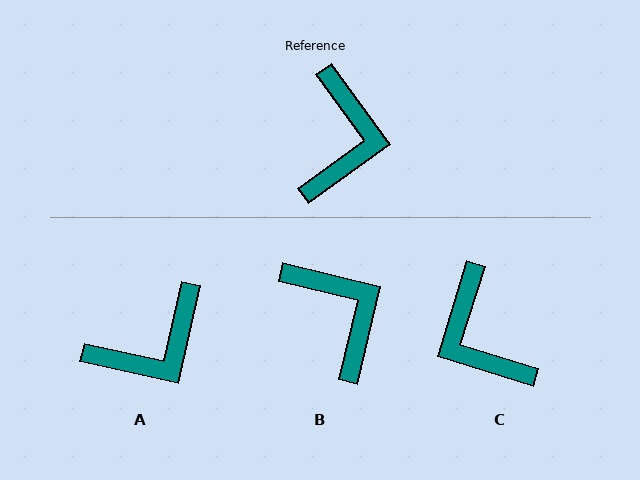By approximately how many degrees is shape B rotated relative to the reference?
Approximately 41 degrees counter-clockwise.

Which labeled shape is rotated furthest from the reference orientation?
C, about 143 degrees away.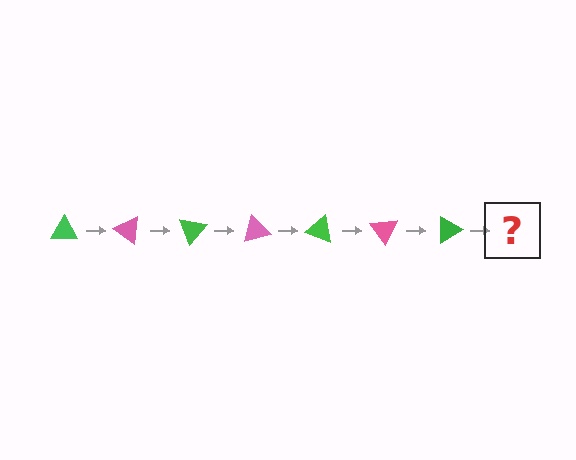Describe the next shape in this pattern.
It should be a pink triangle, rotated 245 degrees from the start.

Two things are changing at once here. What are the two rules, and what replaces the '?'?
The two rules are that it rotates 35 degrees each step and the color cycles through green and pink. The '?' should be a pink triangle, rotated 245 degrees from the start.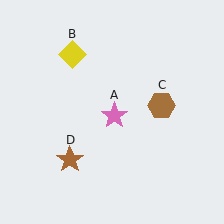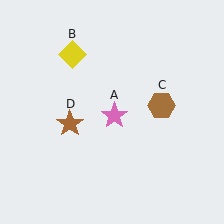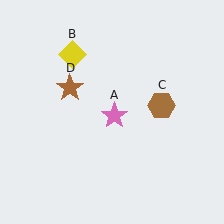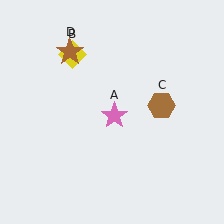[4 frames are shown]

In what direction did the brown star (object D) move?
The brown star (object D) moved up.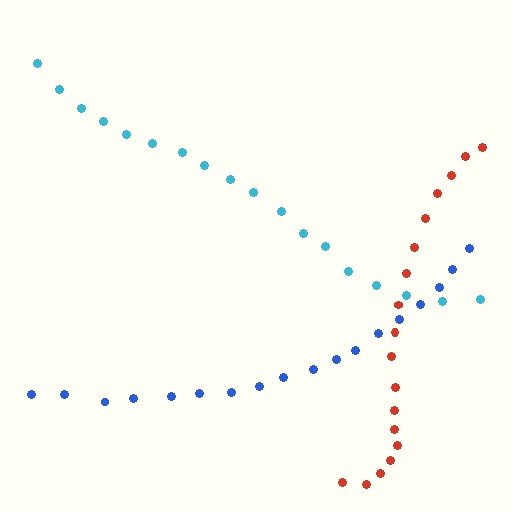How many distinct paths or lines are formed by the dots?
There are 3 distinct paths.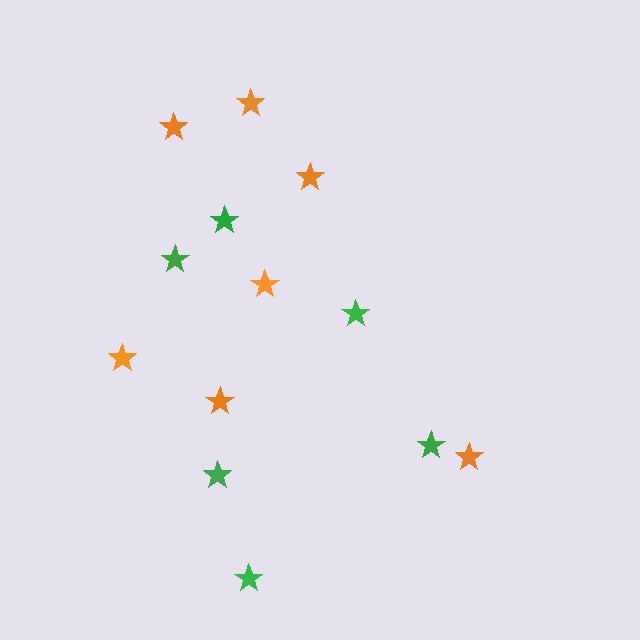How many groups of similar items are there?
There are 2 groups: one group of orange stars (7) and one group of green stars (6).